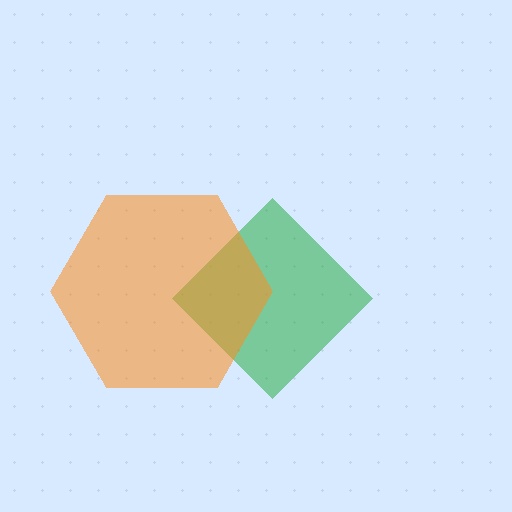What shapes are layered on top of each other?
The layered shapes are: a green diamond, an orange hexagon.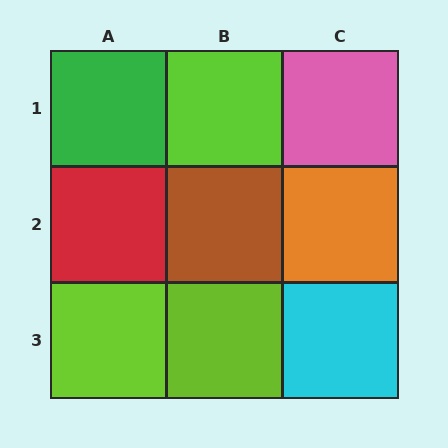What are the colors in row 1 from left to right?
Green, lime, pink.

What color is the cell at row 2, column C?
Orange.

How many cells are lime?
3 cells are lime.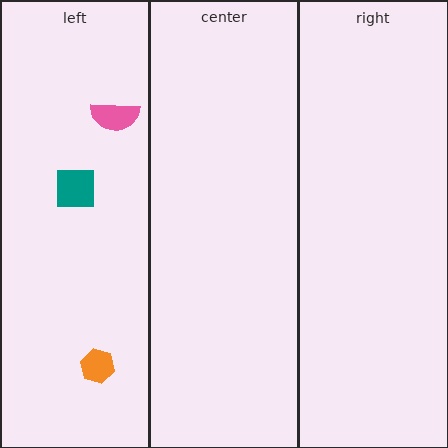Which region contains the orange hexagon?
The left region.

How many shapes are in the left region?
3.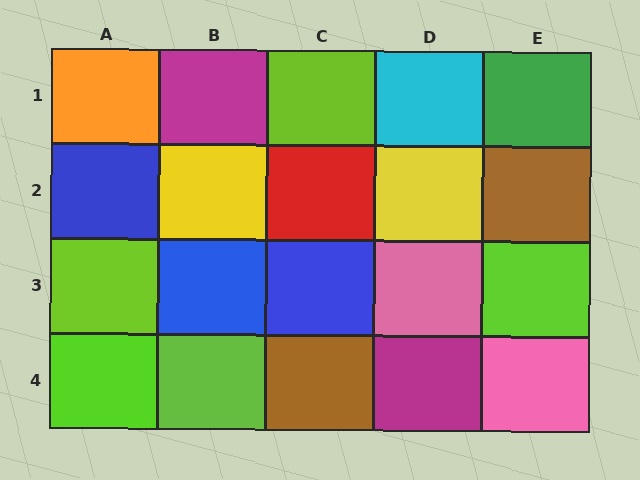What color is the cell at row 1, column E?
Green.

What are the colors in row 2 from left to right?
Blue, yellow, red, yellow, brown.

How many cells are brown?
2 cells are brown.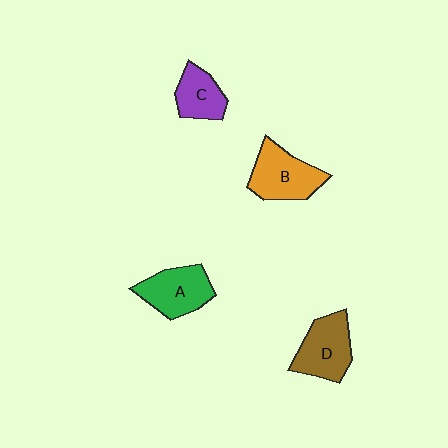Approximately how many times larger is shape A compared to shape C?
Approximately 1.3 times.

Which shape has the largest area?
Shape B (orange).